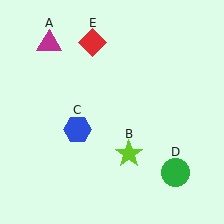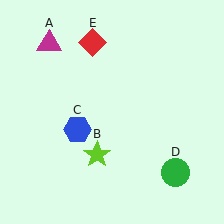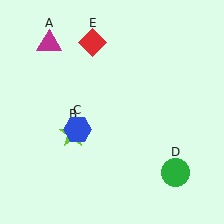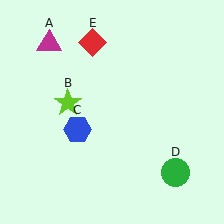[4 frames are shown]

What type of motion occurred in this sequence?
The lime star (object B) rotated clockwise around the center of the scene.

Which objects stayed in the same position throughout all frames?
Magenta triangle (object A) and blue hexagon (object C) and green circle (object D) and red diamond (object E) remained stationary.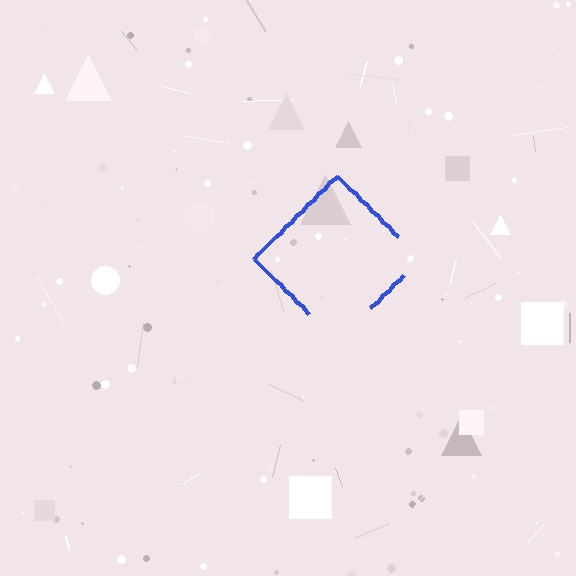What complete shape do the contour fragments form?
The contour fragments form a diamond.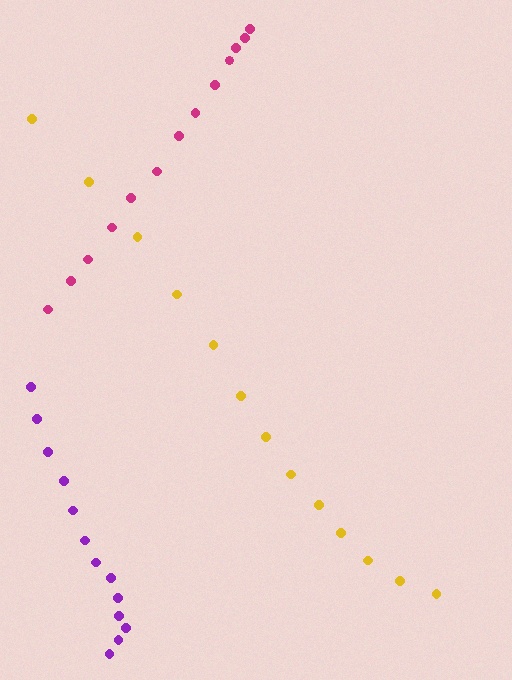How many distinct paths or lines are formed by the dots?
There are 3 distinct paths.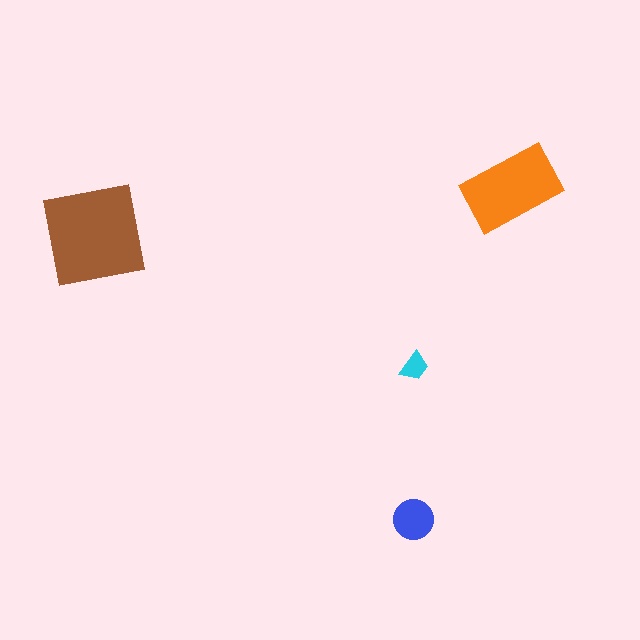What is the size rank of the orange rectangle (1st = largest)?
2nd.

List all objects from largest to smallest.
The brown square, the orange rectangle, the blue circle, the cyan trapezoid.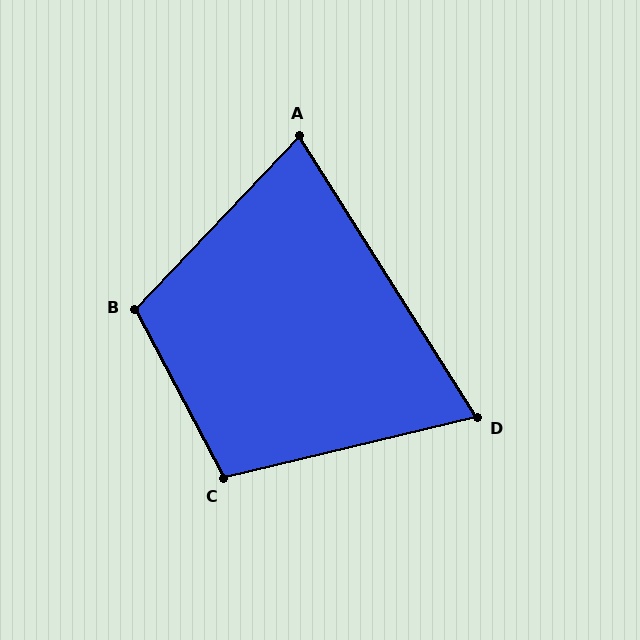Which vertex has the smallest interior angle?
D, at approximately 71 degrees.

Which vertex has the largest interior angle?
B, at approximately 109 degrees.